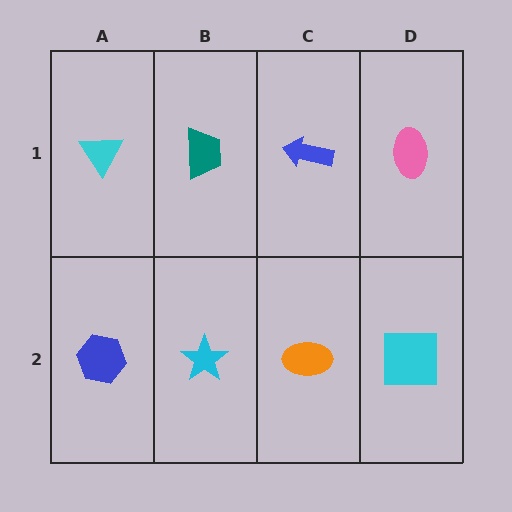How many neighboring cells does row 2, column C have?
3.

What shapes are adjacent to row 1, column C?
An orange ellipse (row 2, column C), a teal trapezoid (row 1, column B), a pink ellipse (row 1, column D).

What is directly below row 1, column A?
A blue hexagon.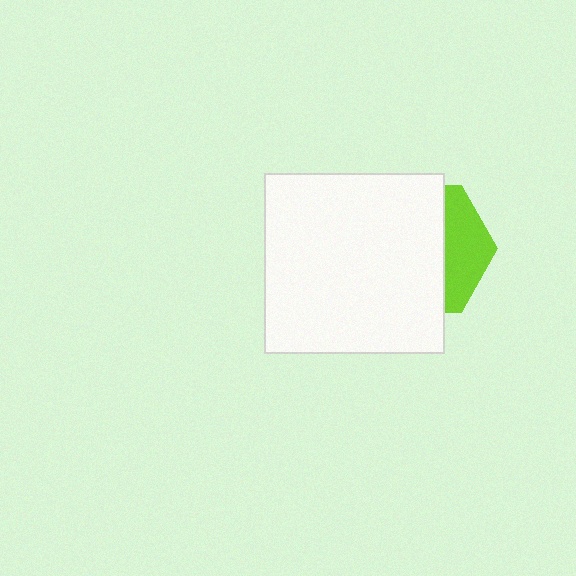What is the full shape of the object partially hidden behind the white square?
The partially hidden object is a lime hexagon.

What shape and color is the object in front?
The object in front is a white square.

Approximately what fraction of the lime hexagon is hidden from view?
Roughly 69% of the lime hexagon is hidden behind the white square.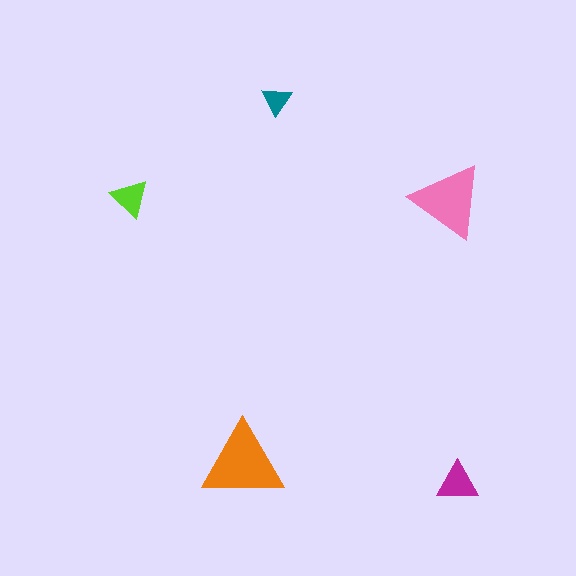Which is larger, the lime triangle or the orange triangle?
The orange one.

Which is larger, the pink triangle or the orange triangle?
The orange one.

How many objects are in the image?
There are 5 objects in the image.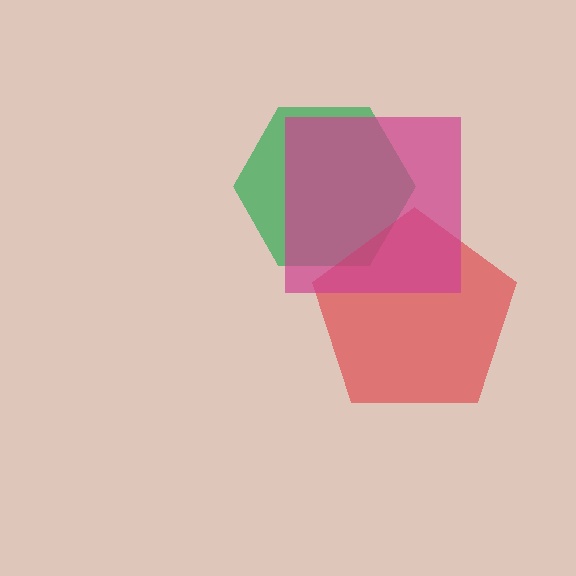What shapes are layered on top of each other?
The layered shapes are: a green hexagon, a red pentagon, a magenta square.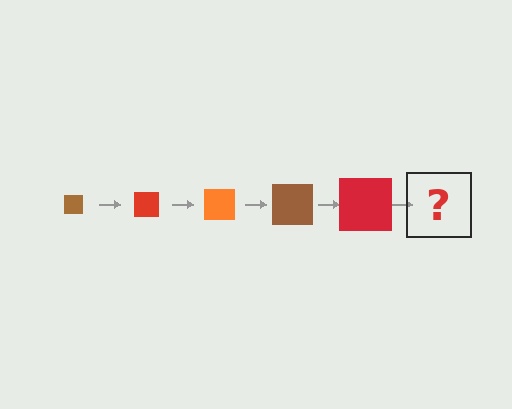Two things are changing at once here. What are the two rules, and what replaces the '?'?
The two rules are that the square grows larger each step and the color cycles through brown, red, and orange. The '?' should be an orange square, larger than the previous one.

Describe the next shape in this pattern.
It should be an orange square, larger than the previous one.